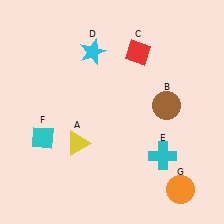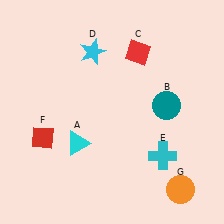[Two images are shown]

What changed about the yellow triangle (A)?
In Image 1, A is yellow. In Image 2, it changed to cyan.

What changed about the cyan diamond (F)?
In Image 1, F is cyan. In Image 2, it changed to red.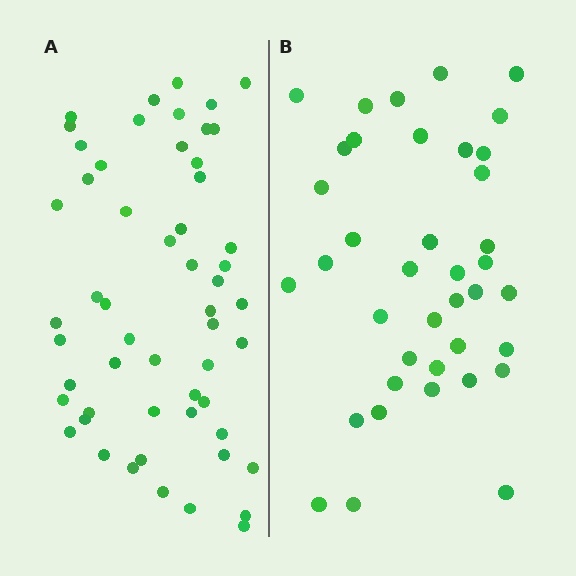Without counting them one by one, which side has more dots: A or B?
Region A (the left region) has more dots.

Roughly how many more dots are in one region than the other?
Region A has approximately 15 more dots than region B.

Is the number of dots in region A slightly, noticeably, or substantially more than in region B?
Region A has noticeably more, but not dramatically so. The ratio is roughly 1.4 to 1.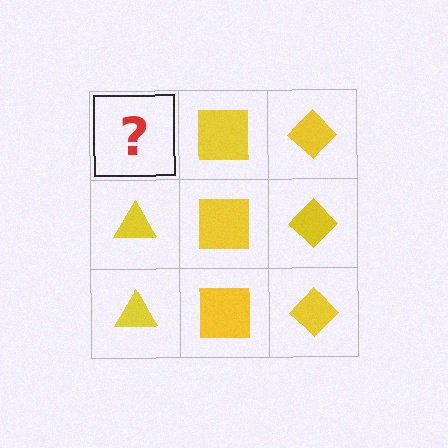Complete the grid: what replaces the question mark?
The question mark should be replaced with a yellow triangle.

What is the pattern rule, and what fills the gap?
The rule is that each column has a consistent shape. The gap should be filled with a yellow triangle.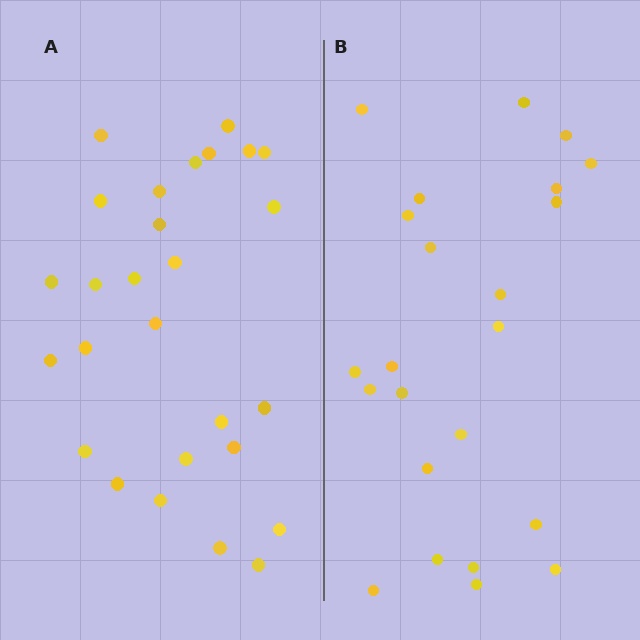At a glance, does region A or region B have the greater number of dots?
Region A (the left region) has more dots.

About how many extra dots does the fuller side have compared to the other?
Region A has about 4 more dots than region B.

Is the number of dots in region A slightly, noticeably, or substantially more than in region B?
Region A has only slightly more — the two regions are fairly close. The ratio is roughly 1.2 to 1.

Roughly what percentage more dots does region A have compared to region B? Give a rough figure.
About 15% more.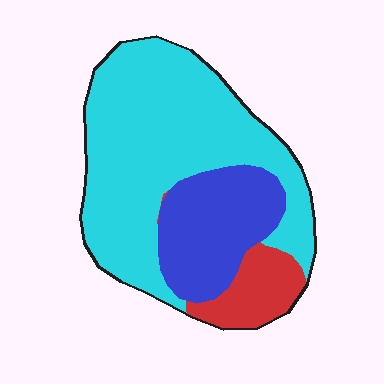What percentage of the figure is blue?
Blue takes up about one quarter (1/4) of the figure.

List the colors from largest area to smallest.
From largest to smallest: cyan, blue, red.